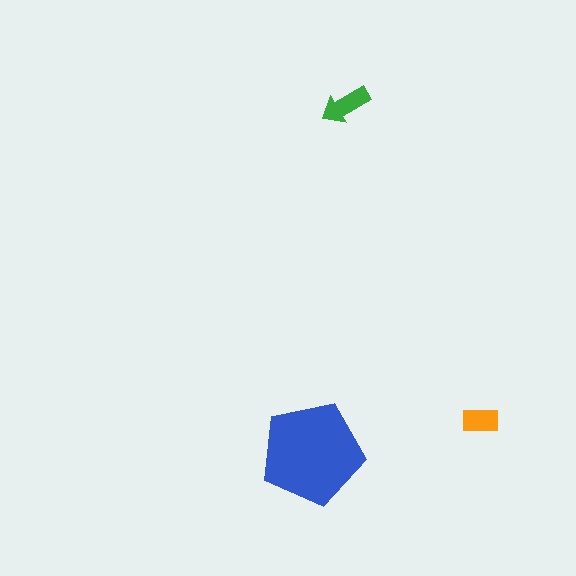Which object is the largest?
The blue pentagon.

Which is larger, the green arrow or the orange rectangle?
The green arrow.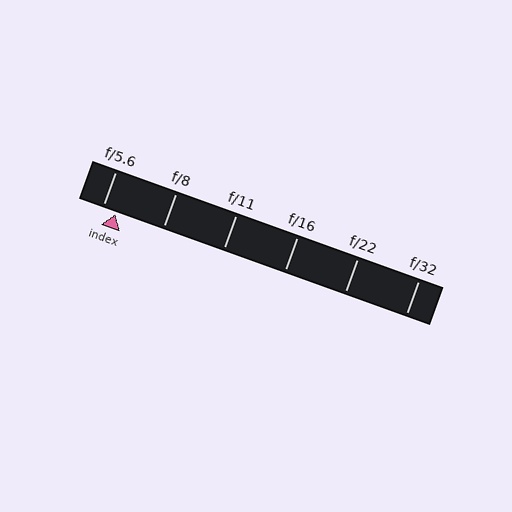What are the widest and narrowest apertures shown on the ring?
The widest aperture shown is f/5.6 and the narrowest is f/32.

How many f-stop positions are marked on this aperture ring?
There are 6 f-stop positions marked.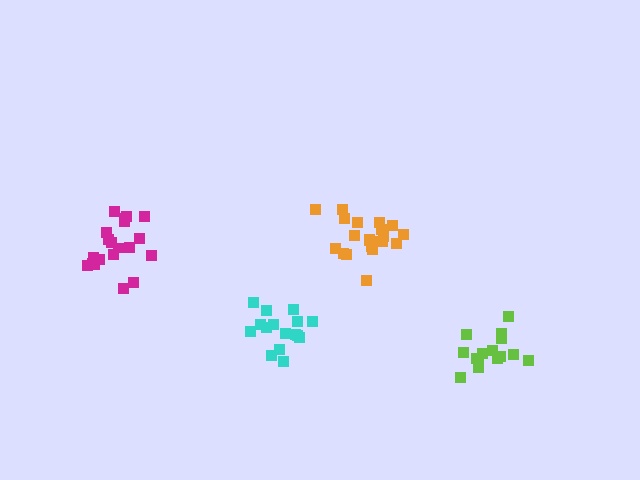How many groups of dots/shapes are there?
There are 4 groups.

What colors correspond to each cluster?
The clusters are colored: magenta, orange, lime, cyan.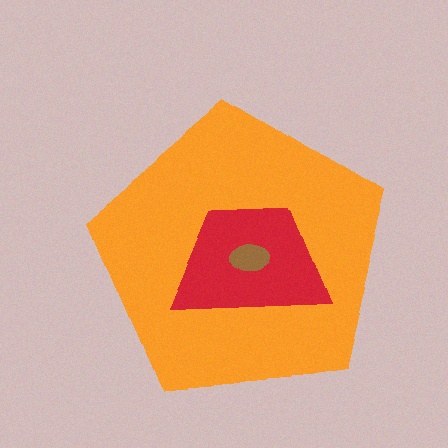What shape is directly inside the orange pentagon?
The red trapezoid.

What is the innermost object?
The brown ellipse.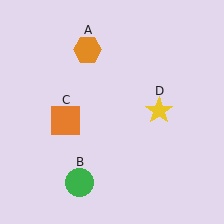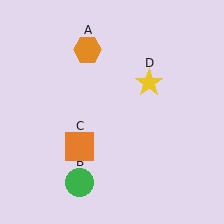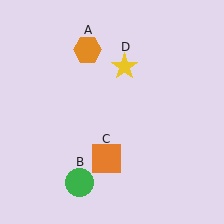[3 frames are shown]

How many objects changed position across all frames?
2 objects changed position: orange square (object C), yellow star (object D).